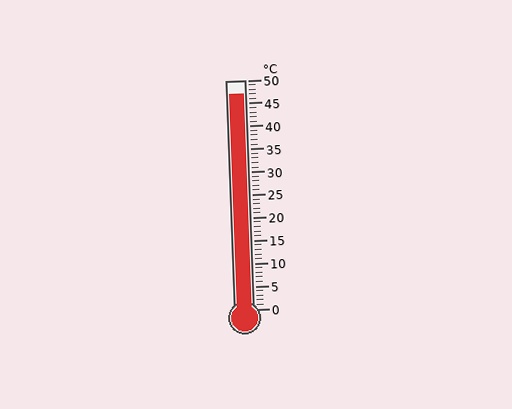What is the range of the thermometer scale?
The thermometer scale ranges from 0°C to 50°C.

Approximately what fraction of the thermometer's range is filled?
The thermometer is filled to approximately 95% of its range.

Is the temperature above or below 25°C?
The temperature is above 25°C.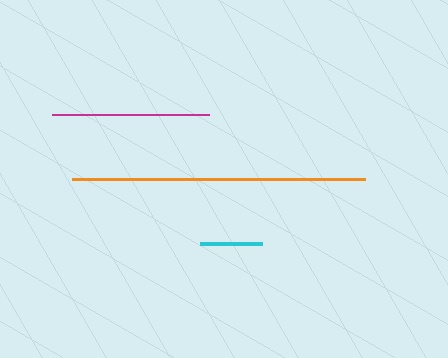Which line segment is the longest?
The orange line is the longest at approximately 293 pixels.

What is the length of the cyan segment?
The cyan segment is approximately 62 pixels long.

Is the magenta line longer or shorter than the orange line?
The orange line is longer than the magenta line.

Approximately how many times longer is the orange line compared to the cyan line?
The orange line is approximately 4.7 times the length of the cyan line.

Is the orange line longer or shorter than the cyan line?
The orange line is longer than the cyan line.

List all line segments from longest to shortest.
From longest to shortest: orange, magenta, cyan.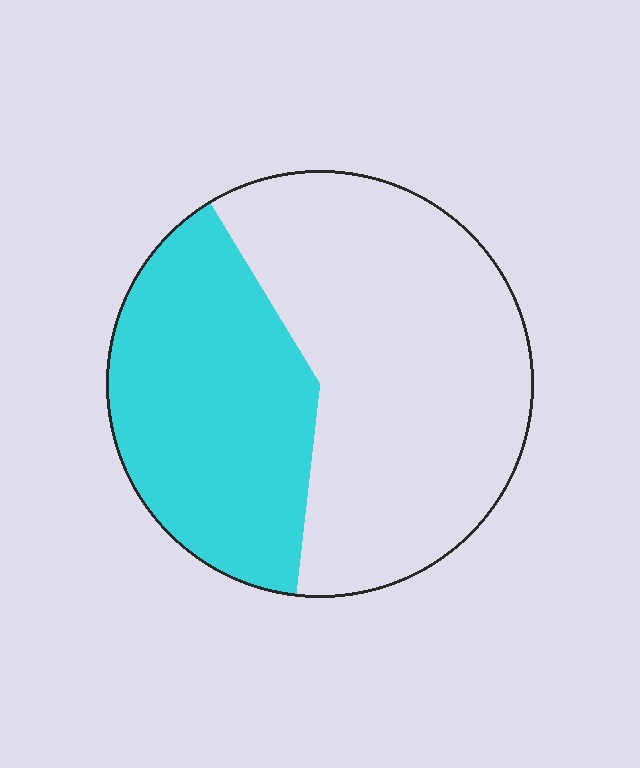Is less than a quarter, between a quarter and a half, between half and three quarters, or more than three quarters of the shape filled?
Between a quarter and a half.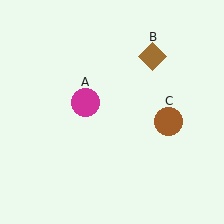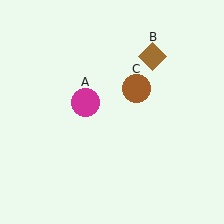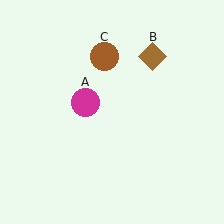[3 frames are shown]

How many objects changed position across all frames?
1 object changed position: brown circle (object C).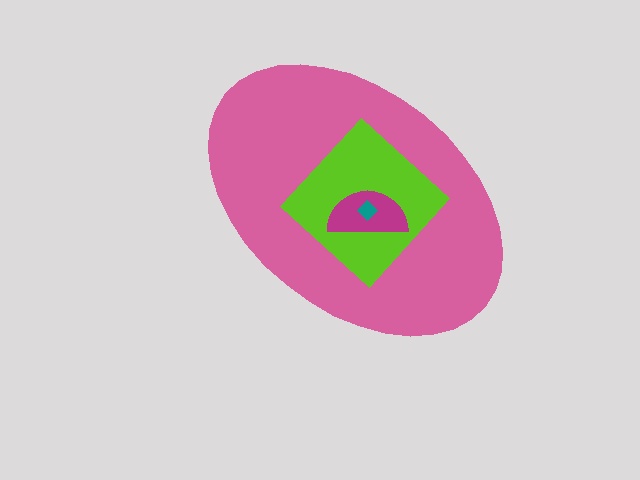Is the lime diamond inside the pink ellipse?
Yes.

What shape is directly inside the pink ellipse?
The lime diamond.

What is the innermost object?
The teal diamond.